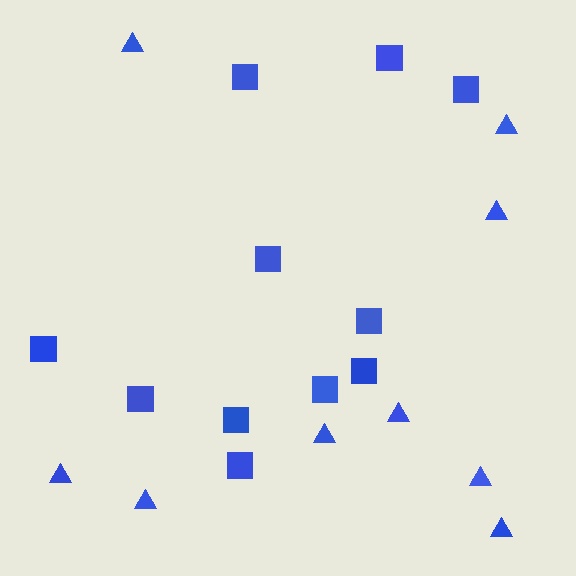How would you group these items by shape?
There are 2 groups: one group of squares (11) and one group of triangles (9).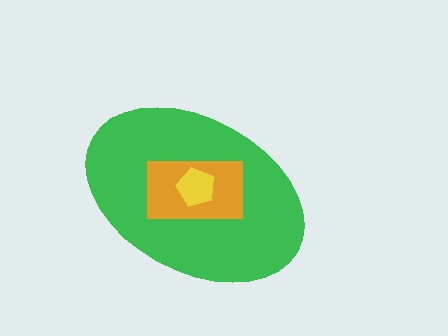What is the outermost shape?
The green ellipse.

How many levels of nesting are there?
3.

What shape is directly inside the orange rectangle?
The yellow pentagon.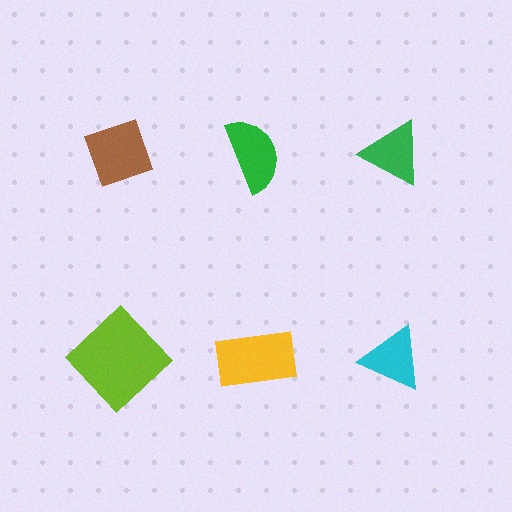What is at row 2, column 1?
A lime diamond.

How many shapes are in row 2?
3 shapes.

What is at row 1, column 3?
A green triangle.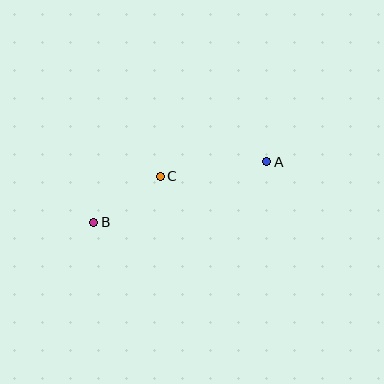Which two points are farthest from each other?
Points A and B are farthest from each other.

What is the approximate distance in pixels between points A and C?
The distance between A and C is approximately 107 pixels.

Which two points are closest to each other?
Points B and C are closest to each other.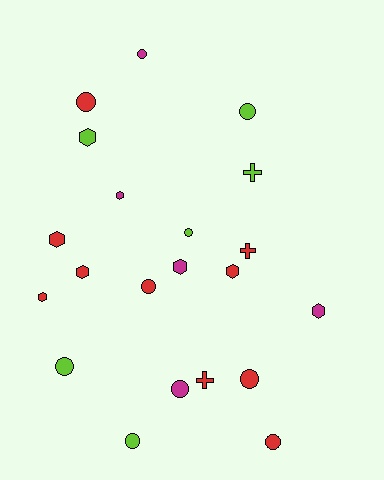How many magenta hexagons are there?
There are 3 magenta hexagons.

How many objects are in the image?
There are 21 objects.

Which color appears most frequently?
Red, with 10 objects.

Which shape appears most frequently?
Circle, with 10 objects.